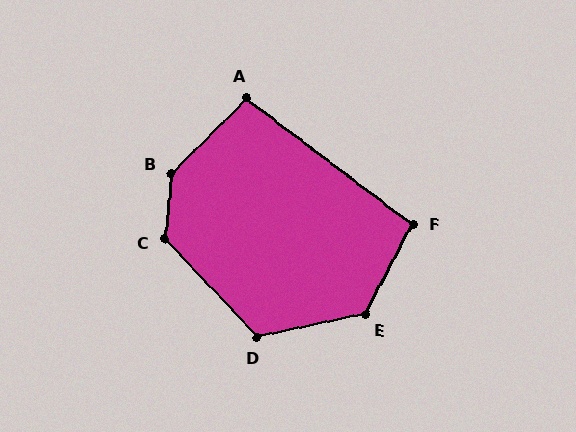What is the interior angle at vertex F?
Approximately 100 degrees (obtuse).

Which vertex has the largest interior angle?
B, at approximately 139 degrees.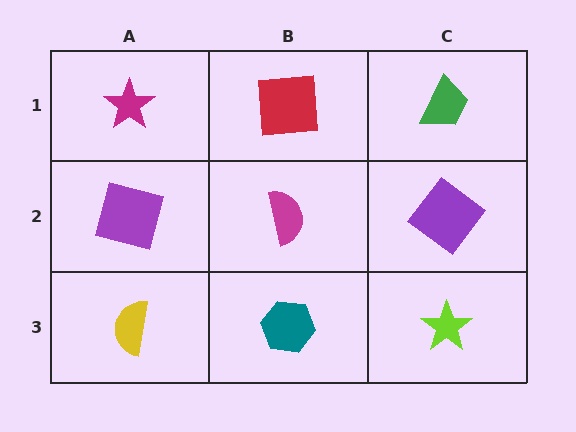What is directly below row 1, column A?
A purple square.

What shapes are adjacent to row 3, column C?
A purple diamond (row 2, column C), a teal hexagon (row 3, column B).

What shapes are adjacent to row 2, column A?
A magenta star (row 1, column A), a yellow semicircle (row 3, column A), a magenta semicircle (row 2, column B).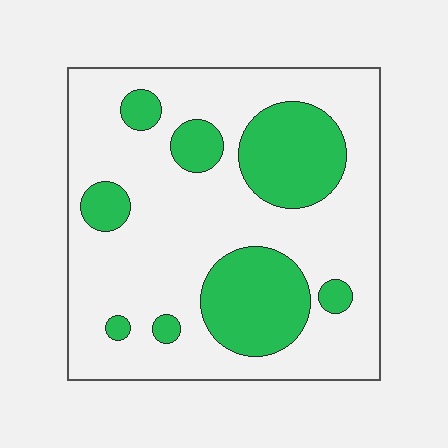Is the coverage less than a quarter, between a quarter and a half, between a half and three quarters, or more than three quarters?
Between a quarter and a half.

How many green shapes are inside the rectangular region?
8.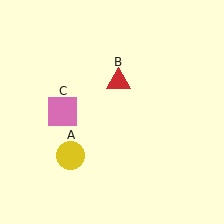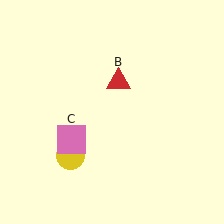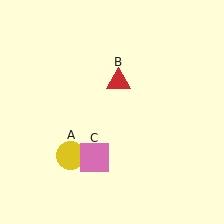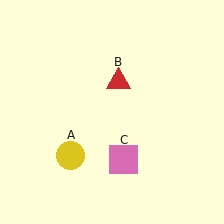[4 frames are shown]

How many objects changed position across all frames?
1 object changed position: pink square (object C).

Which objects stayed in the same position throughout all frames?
Yellow circle (object A) and red triangle (object B) remained stationary.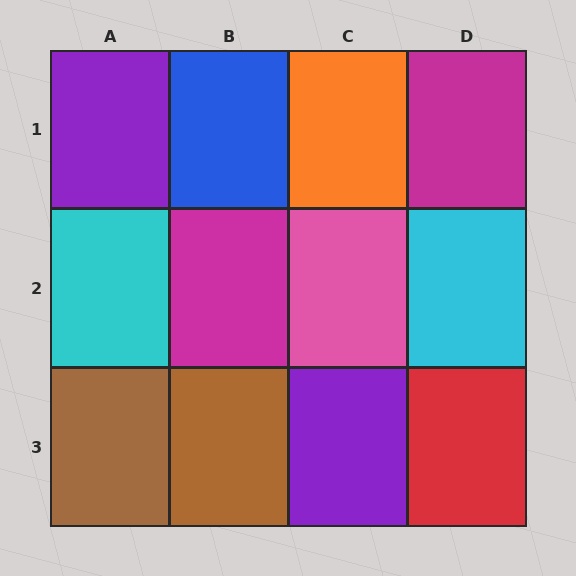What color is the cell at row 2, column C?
Pink.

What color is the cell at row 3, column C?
Purple.